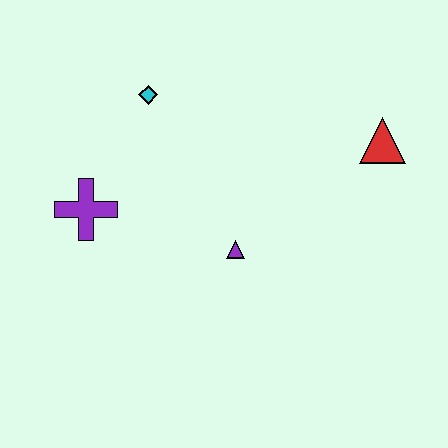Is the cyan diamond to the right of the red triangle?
No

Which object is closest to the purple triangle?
The purple cross is closest to the purple triangle.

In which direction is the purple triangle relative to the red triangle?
The purple triangle is to the left of the red triangle.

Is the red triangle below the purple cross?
No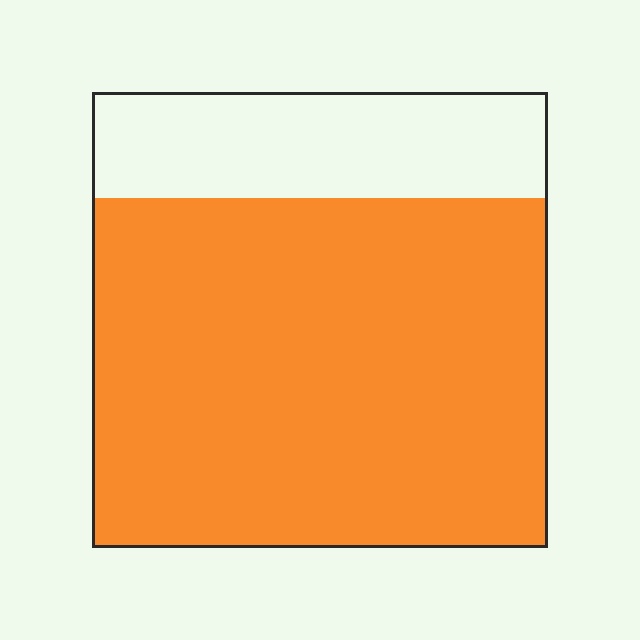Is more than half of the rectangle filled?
Yes.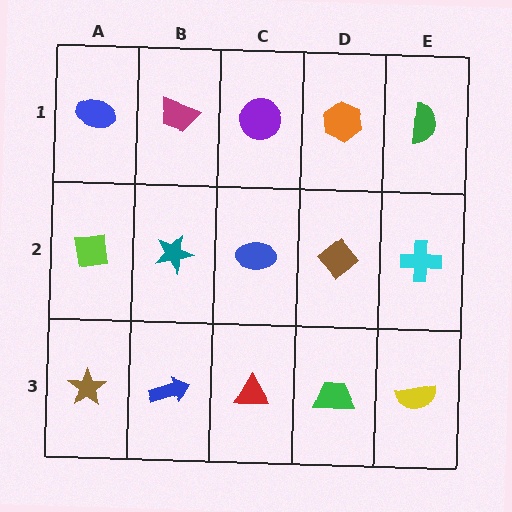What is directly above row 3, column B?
A teal star.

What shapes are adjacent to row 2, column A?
A blue ellipse (row 1, column A), a brown star (row 3, column A), a teal star (row 2, column B).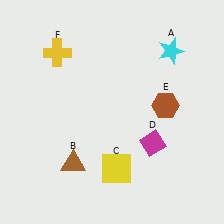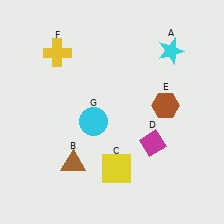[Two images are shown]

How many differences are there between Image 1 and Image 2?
There is 1 difference between the two images.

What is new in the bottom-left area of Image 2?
A cyan circle (G) was added in the bottom-left area of Image 2.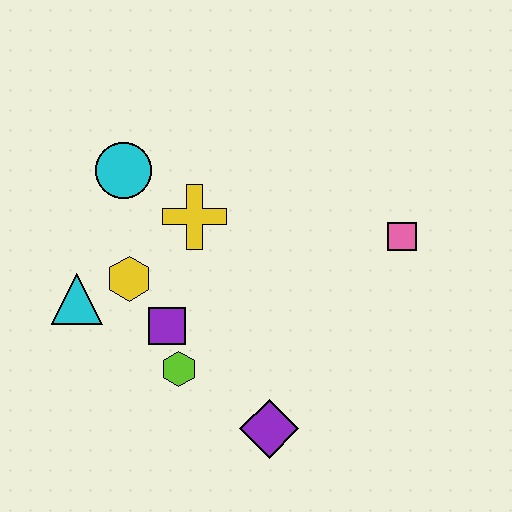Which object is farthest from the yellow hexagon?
The pink square is farthest from the yellow hexagon.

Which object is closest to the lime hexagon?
The purple square is closest to the lime hexagon.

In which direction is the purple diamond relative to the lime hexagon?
The purple diamond is to the right of the lime hexagon.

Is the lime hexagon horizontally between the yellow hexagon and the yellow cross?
Yes